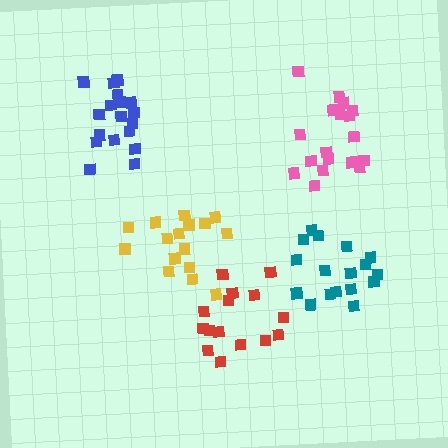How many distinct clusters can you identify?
There are 5 distinct clusters.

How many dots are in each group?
Group 1: 17 dots, Group 2: 18 dots, Group 3: 16 dots, Group 4: 15 dots, Group 5: 18 dots (84 total).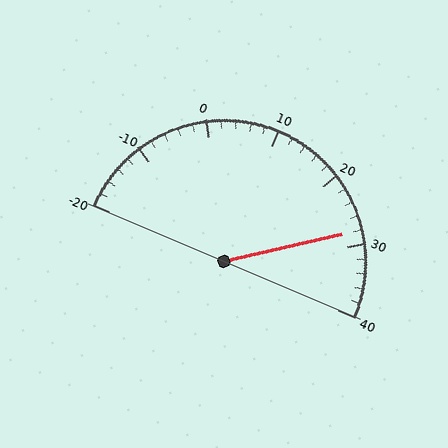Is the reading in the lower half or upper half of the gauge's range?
The reading is in the upper half of the range (-20 to 40).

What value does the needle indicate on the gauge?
The needle indicates approximately 28.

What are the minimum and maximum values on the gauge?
The gauge ranges from -20 to 40.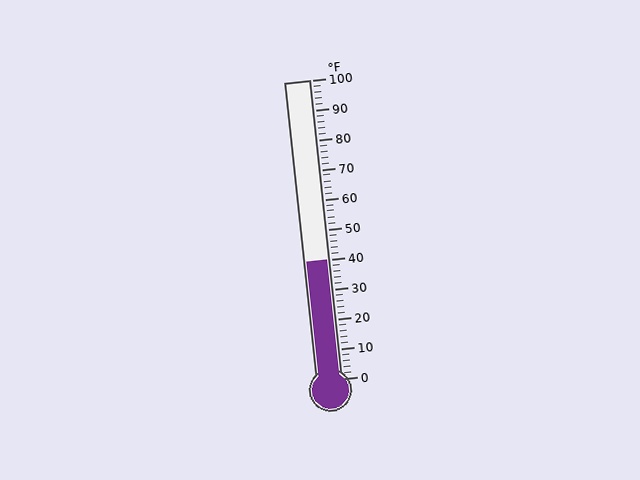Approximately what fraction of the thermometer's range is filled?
The thermometer is filled to approximately 40% of its range.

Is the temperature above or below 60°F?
The temperature is below 60°F.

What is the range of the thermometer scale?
The thermometer scale ranges from 0°F to 100°F.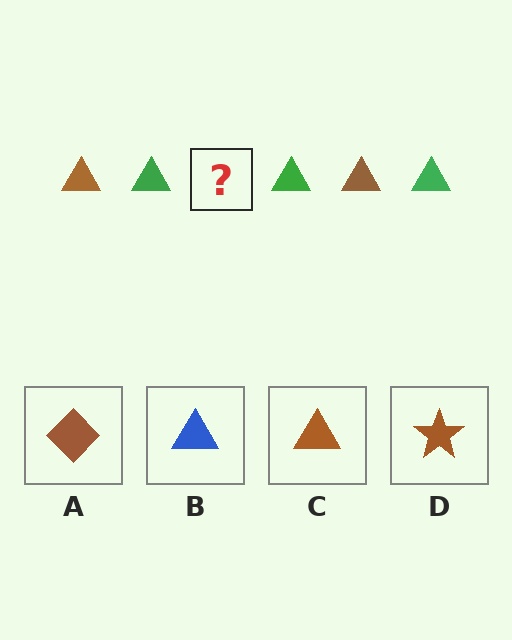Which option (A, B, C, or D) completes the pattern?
C.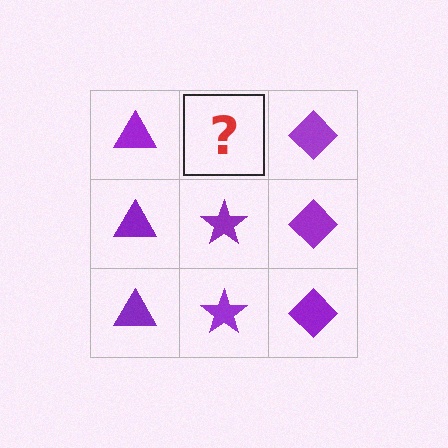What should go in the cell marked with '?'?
The missing cell should contain a purple star.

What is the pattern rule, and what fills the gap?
The rule is that each column has a consistent shape. The gap should be filled with a purple star.